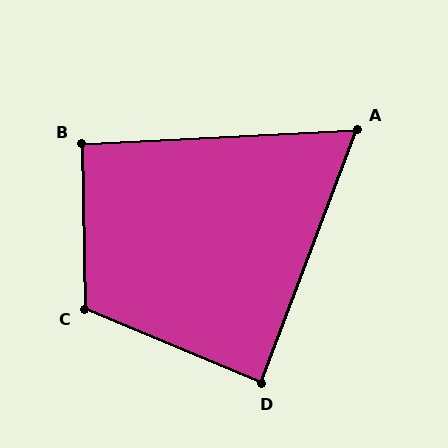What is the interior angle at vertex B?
Approximately 92 degrees (approximately right).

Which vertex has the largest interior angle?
C, at approximately 114 degrees.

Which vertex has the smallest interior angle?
A, at approximately 66 degrees.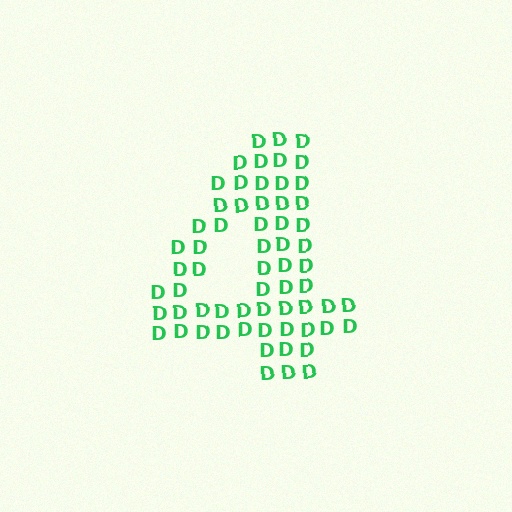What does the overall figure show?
The overall figure shows the digit 4.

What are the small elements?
The small elements are letter D's.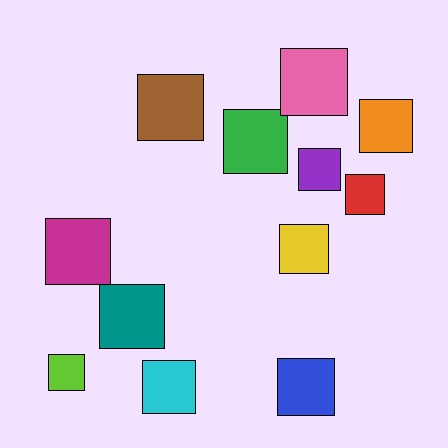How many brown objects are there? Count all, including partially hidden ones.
There is 1 brown object.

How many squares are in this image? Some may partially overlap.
There are 12 squares.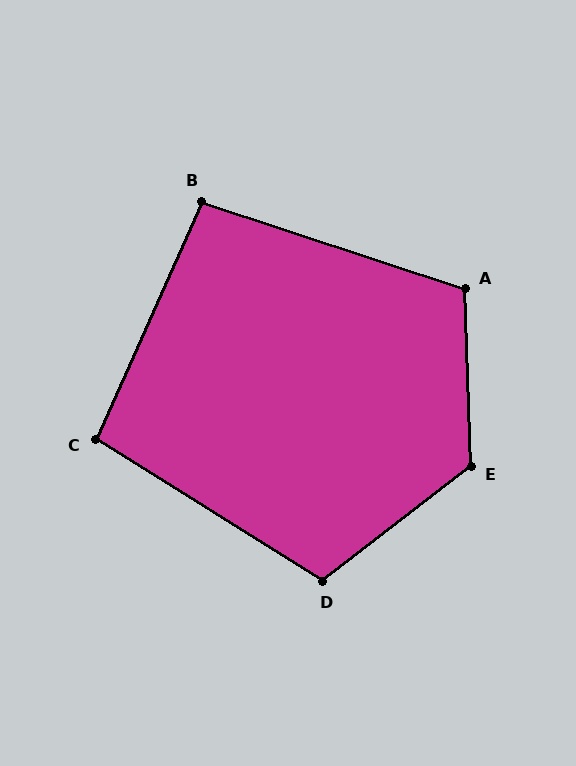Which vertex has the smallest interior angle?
B, at approximately 96 degrees.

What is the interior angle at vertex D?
Approximately 110 degrees (obtuse).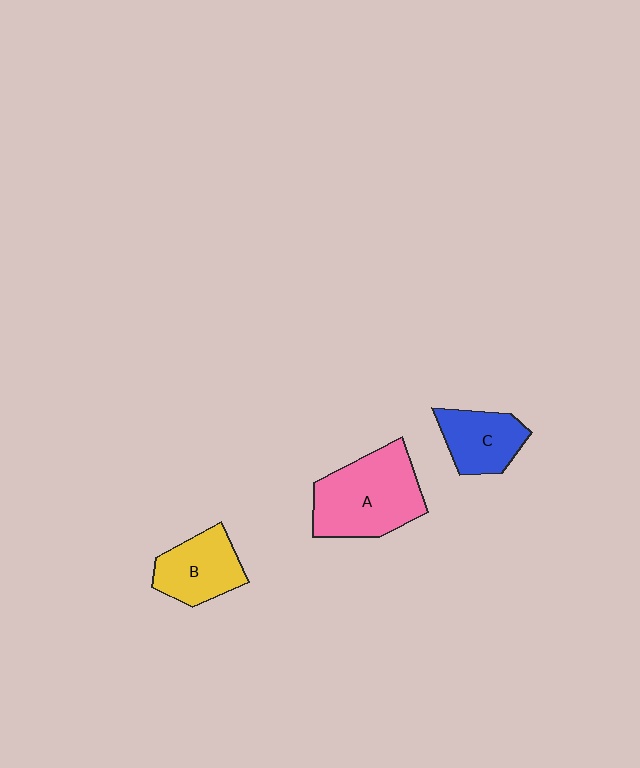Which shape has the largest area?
Shape A (pink).